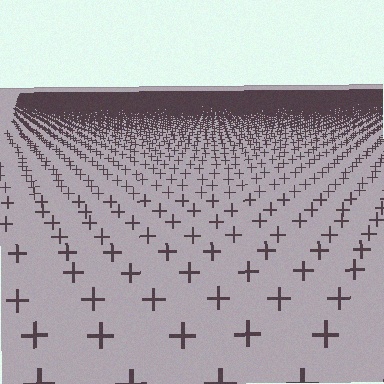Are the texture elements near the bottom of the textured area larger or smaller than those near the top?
Larger. Near the bottom, elements are closer to the viewer and appear at a bigger on-screen size.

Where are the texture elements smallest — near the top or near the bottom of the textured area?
Near the top.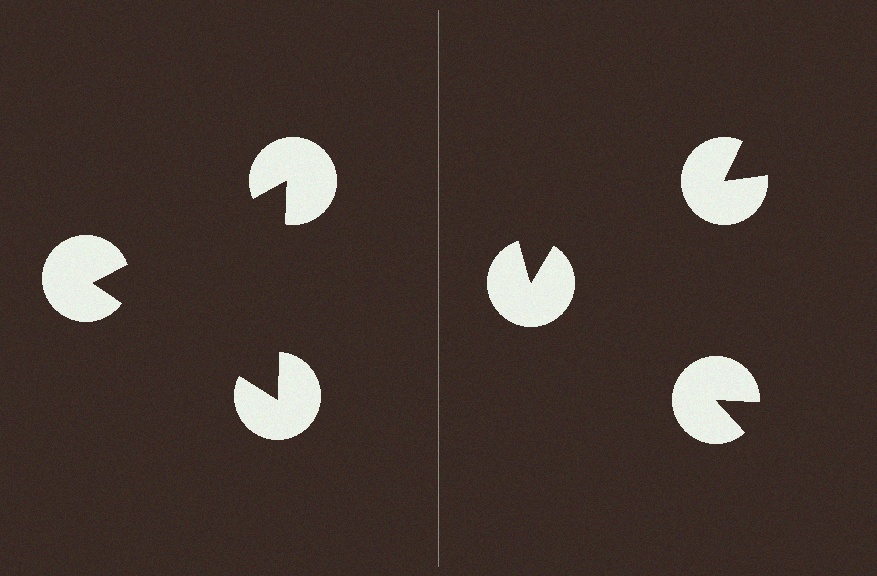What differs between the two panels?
The pac-man discs are positioned identically on both sides; only the wedge orientations differ. On the left they align to a triangle; on the right they are misaligned.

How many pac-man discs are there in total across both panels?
6 — 3 on each side.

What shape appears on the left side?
An illusory triangle.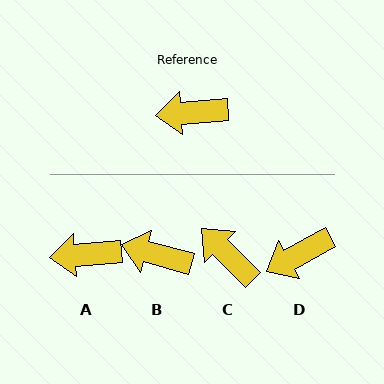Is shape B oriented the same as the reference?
No, it is off by about 20 degrees.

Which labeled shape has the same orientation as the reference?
A.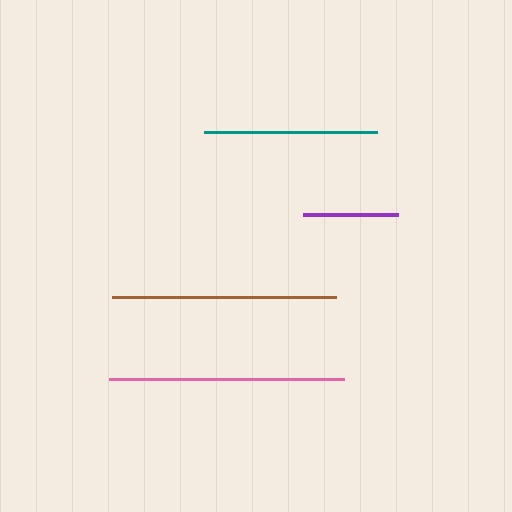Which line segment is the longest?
The pink line is the longest at approximately 235 pixels.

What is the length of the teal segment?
The teal segment is approximately 173 pixels long.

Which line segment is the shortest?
The purple line is the shortest at approximately 95 pixels.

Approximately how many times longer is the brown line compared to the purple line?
The brown line is approximately 2.4 times the length of the purple line.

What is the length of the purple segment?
The purple segment is approximately 95 pixels long.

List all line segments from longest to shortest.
From longest to shortest: pink, brown, teal, purple.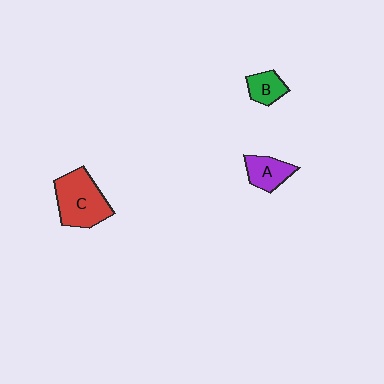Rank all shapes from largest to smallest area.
From largest to smallest: C (red), A (purple), B (green).